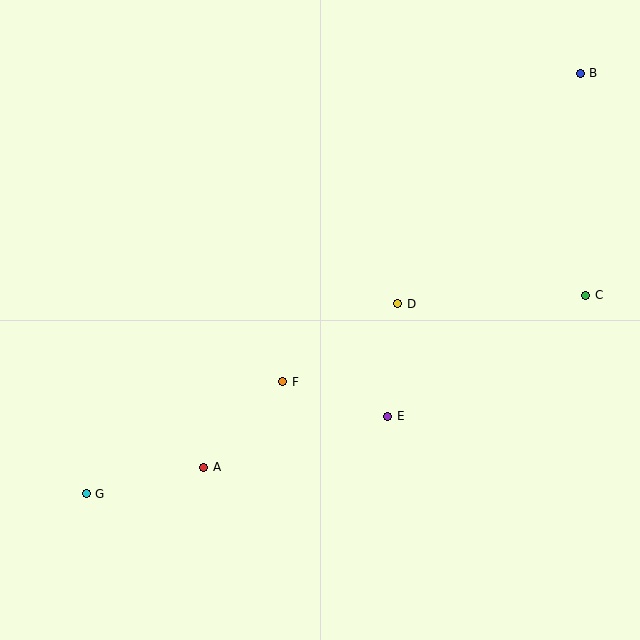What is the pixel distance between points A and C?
The distance between A and C is 419 pixels.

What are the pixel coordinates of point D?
Point D is at (398, 304).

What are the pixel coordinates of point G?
Point G is at (86, 494).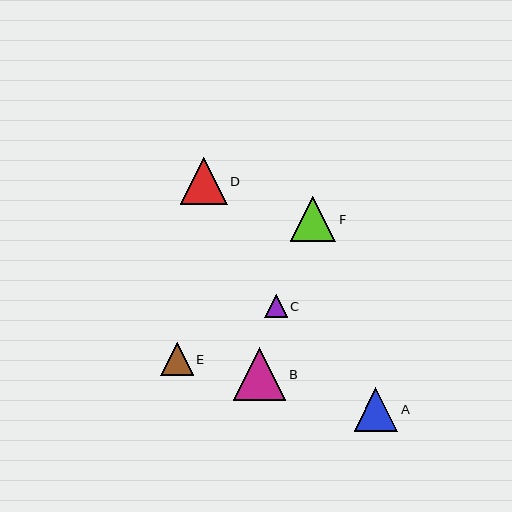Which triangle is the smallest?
Triangle C is the smallest with a size of approximately 23 pixels.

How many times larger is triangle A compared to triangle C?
Triangle A is approximately 1.9 times the size of triangle C.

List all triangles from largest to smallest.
From largest to smallest: B, D, F, A, E, C.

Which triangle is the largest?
Triangle B is the largest with a size of approximately 53 pixels.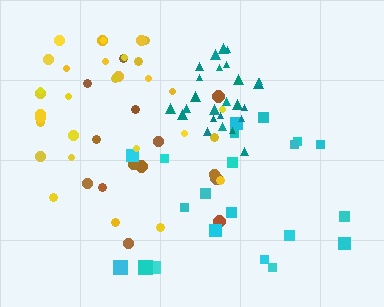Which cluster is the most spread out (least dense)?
Brown.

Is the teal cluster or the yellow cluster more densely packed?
Teal.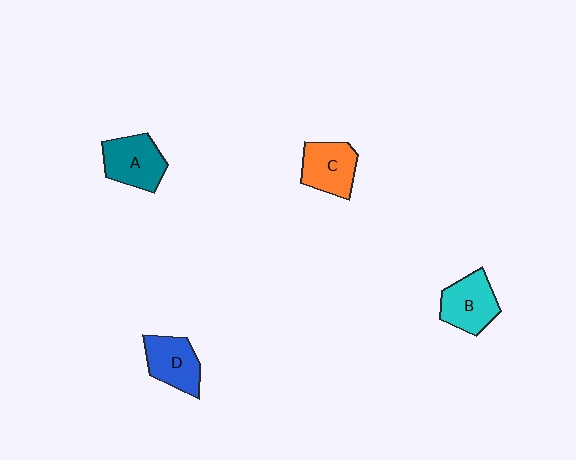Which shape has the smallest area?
Shape D (blue).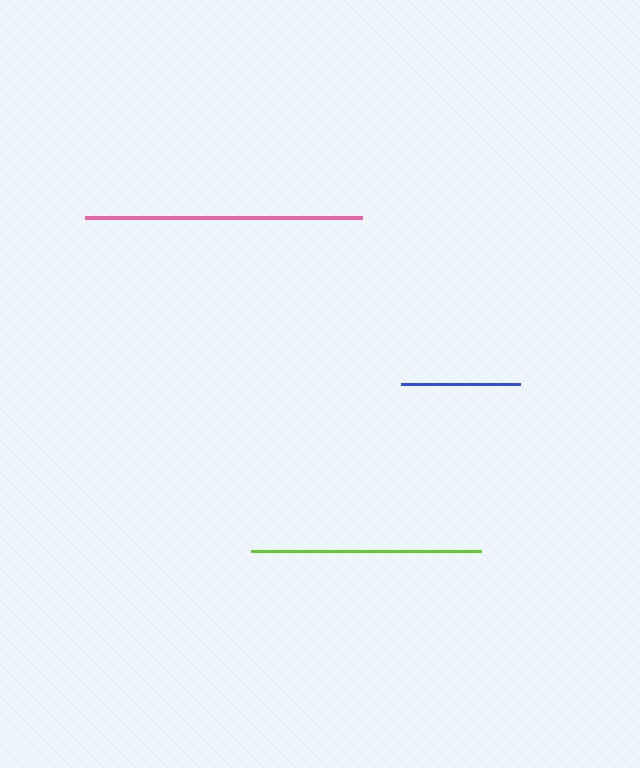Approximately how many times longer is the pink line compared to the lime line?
The pink line is approximately 1.2 times the length of the lime line.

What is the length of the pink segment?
The pink segment is approximately 277 pixels long.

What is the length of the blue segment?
The blue segment is approximately 118 pixels long.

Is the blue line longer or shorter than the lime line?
The lime line is longer than the blue line.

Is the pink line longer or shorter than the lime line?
The pink line is longer than the lime line.